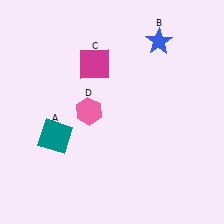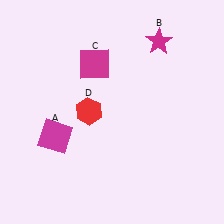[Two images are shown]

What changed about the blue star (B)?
In Image 1, B is blue. In Image 2, it changed to magenta.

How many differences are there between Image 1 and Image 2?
There are 3 differences between the two images.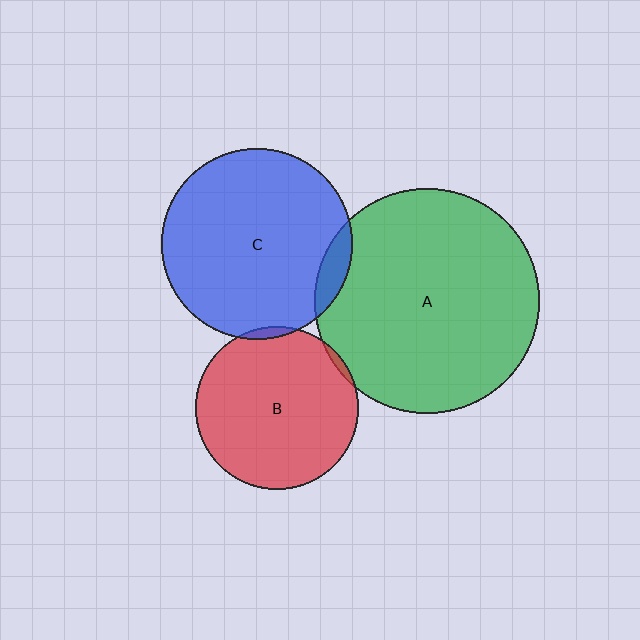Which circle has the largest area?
Circle A (green).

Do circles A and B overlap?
Yes.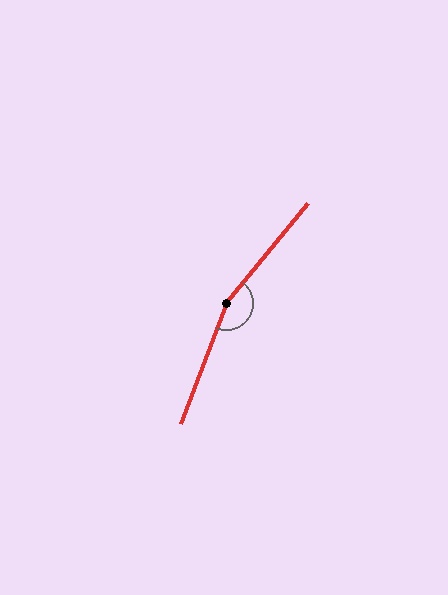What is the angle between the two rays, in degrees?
Approximately 161 degrees.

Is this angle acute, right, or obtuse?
It is obtuse.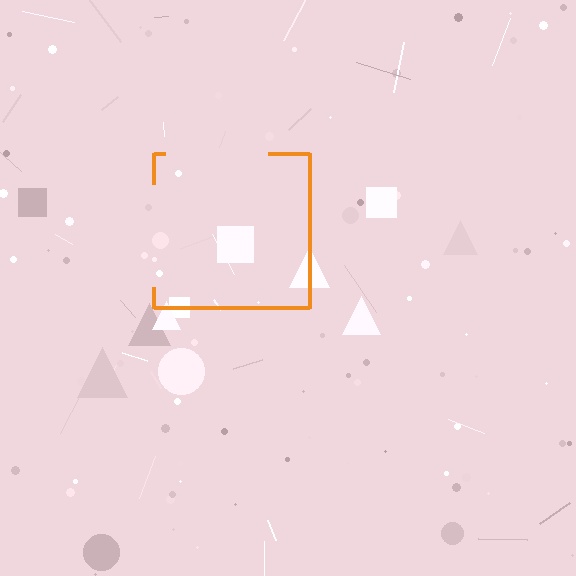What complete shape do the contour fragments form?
The contour fragments form a square.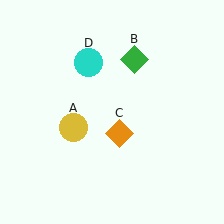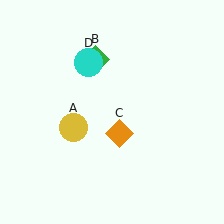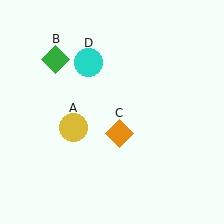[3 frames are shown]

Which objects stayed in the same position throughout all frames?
Yellow circle (object A) and orange diamond (object C) and cyan circle (object D) remained stationary.